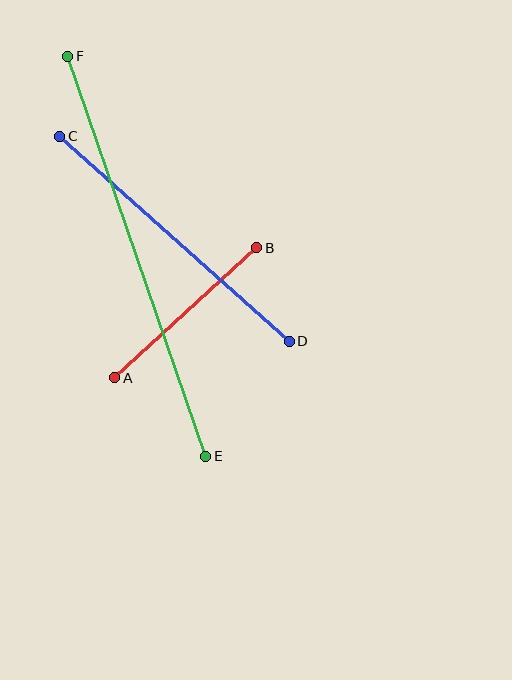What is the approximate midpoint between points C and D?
The midpoint is at approximately (174, 239) pixels.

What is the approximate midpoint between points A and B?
The midpoint is at approximately (186, 313) pixels.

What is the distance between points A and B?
The distance is approximately 192 pixels.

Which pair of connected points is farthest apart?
Points E and F are farthest apart.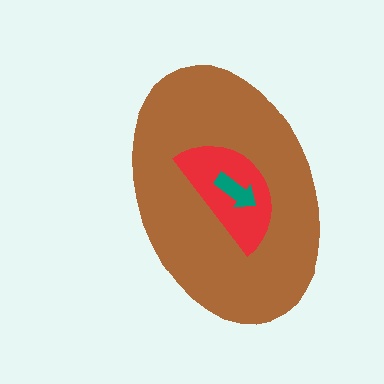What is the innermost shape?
The teal arrow.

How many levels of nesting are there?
3.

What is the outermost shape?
The brown ellipse.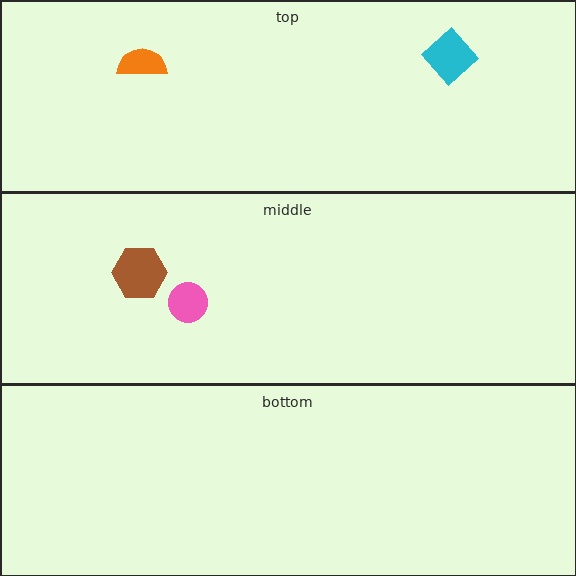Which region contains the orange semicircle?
The top region.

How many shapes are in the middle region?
2.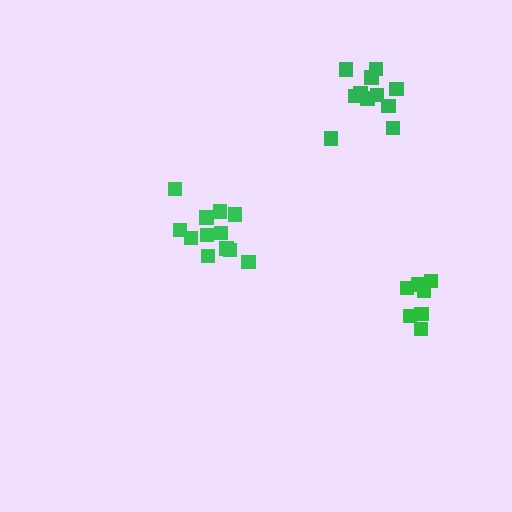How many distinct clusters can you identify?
There are 3 distinct clusters.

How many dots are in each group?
Group 1: 12 dots, Group 2: 11 dots, Group 3: 7 dots (30 total).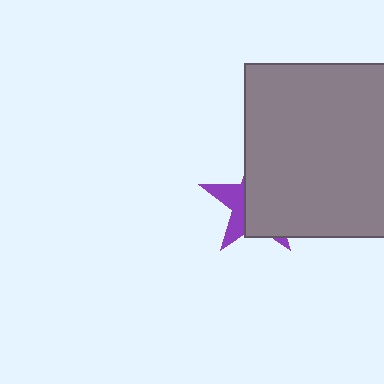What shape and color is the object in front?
The object in front is a gray square.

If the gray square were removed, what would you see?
You would see the complete purple star.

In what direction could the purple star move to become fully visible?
The purple star could move left. That would shift it out from behind the gray square entirely.